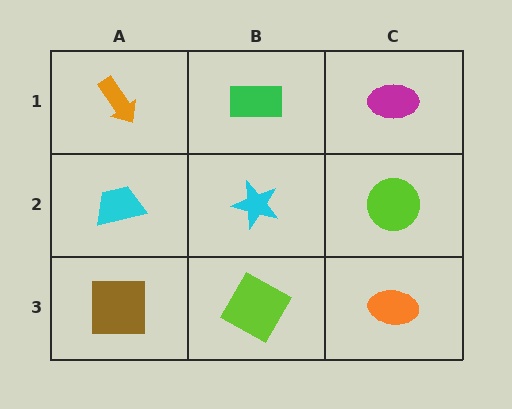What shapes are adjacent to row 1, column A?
A cyan trapezoid (row 2, column A), a green rectangle (row 1, column B).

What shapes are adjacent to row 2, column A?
An orange arrow (row 1, column A), a brown square (row 3, column A), a cyan star (row 2, column B).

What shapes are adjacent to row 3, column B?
A cyan star (row 2, column B), a brown square (row 3, column A), an orange ellipse (row 3, column C).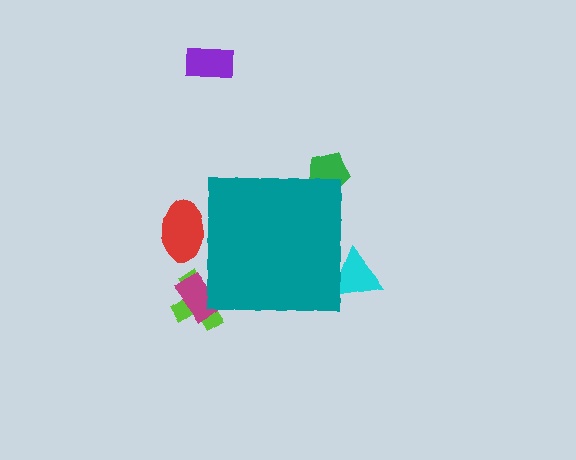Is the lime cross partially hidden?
Yes, the lime cross is partially hidden behind the teal square.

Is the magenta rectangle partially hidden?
Yes, the magenta rectangle is partially hidden behind the teal square.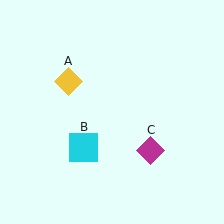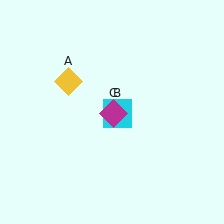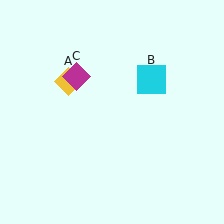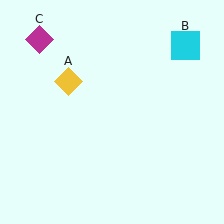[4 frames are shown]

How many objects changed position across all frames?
2 objects changed position: cyan square (object B), magenta diamond (object C).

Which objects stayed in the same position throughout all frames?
Yellow diamond (object A) remained stationary.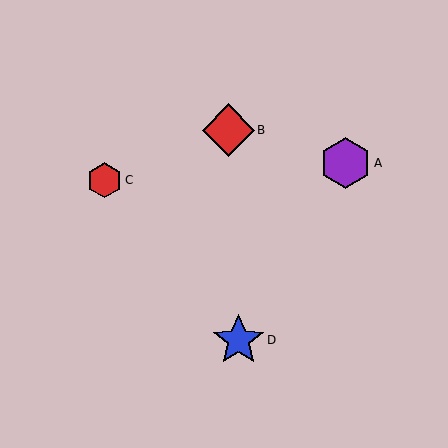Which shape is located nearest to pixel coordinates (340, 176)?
The purple hexagon (labeled A) at (345, 163) is nearest to that location.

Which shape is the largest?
The red diamond (labeled B) is the largest.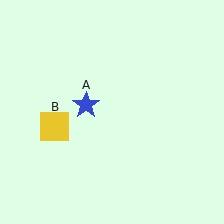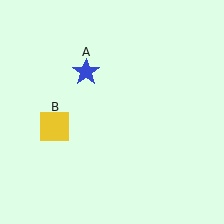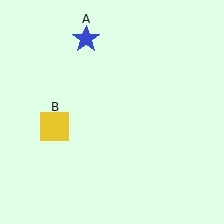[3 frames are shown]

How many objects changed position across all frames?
1 object changed position: blue star (object A).